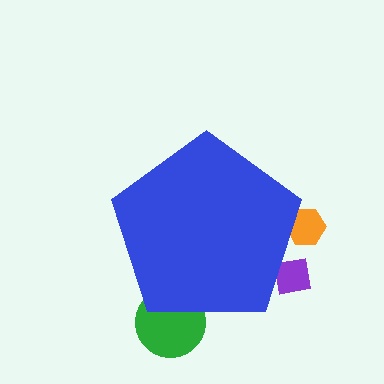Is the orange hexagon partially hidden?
Yes, the orange hexagon is partially hidden behind the blue pentagon.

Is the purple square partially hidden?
Yes, the purple square is partially hidden behind the blue pentagon.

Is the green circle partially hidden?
Yes, the green circle is partially hidden behind the blue pentagon.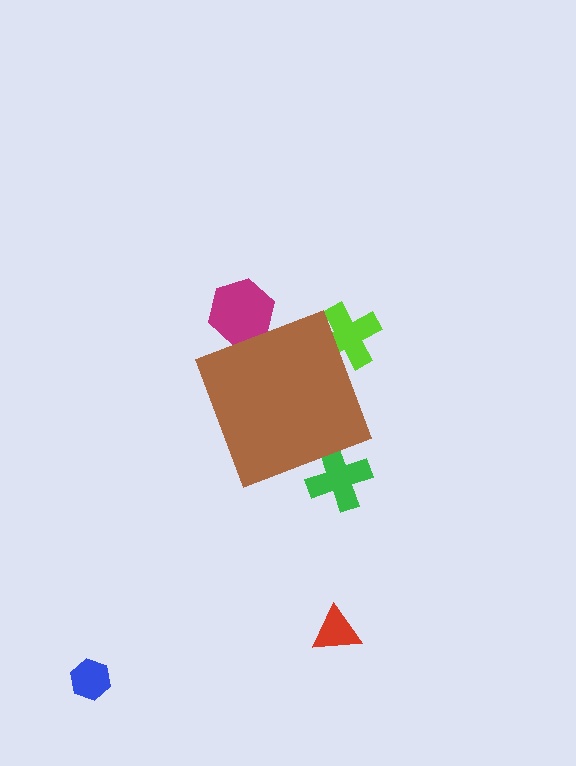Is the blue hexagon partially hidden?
No, the blue hexagon is fully visible.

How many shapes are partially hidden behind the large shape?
3 shapes are partially hidden.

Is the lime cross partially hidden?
Yes, the lime cross is partially hidden behind the brown diamond.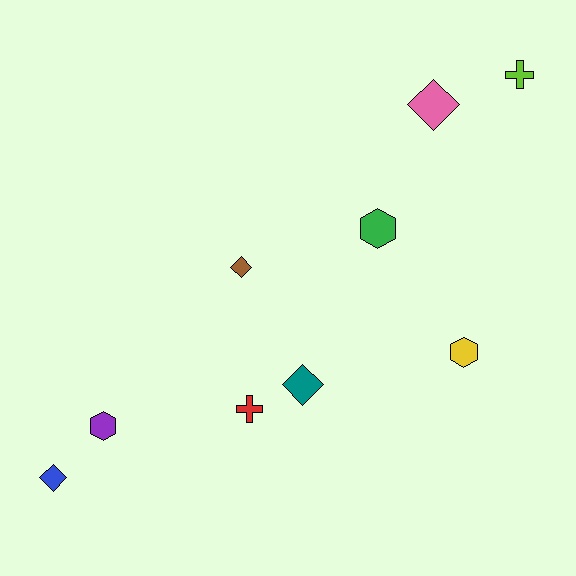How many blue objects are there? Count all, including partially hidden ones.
There is 1 blue object.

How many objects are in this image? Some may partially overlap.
There are 9 objects.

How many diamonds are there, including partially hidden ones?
There are 4 diamonds.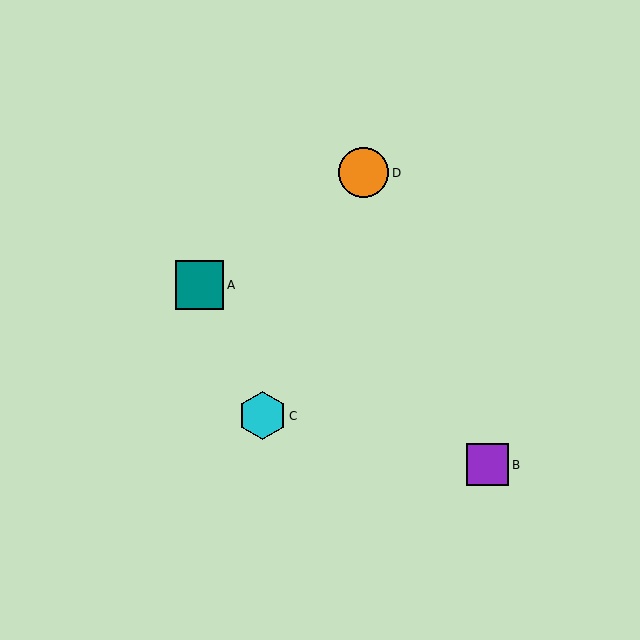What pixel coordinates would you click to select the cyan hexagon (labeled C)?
Click at (263, 416) to select the cyan hexagon C.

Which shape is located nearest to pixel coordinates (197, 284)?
The teal square (labeled A) at (199, 285) is nearest to that location.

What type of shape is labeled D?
Shape D is an orange circle.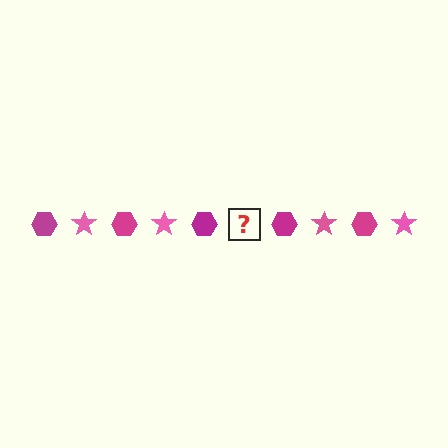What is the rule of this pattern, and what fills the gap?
The rule is that the pattern alternates between magenta hexagon and pink star. The gap should be filled with a pink star.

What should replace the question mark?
The question mark should be replaced with a pink star.